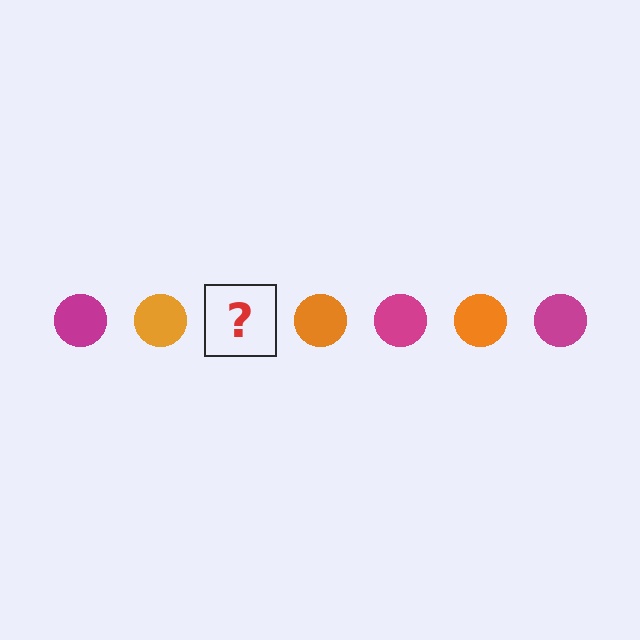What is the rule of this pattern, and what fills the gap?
The rule is that the pattern cycles through magenta, orange circles. The gap should be filled with a magenta circle.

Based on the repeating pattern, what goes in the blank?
The blank should be a magenta circle.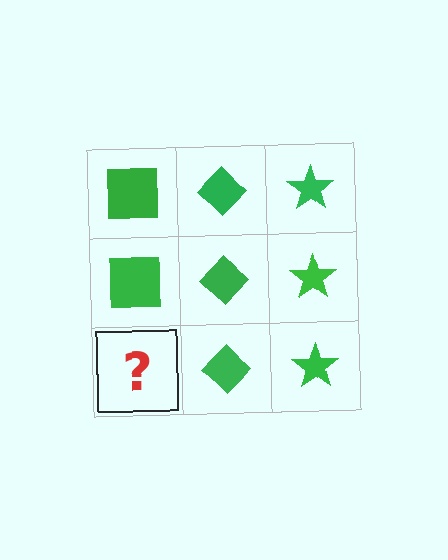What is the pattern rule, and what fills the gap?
The rule is that each column has a consistent shape. The gap should be filled with a green square.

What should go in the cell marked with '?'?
The missing cell should contain a green square.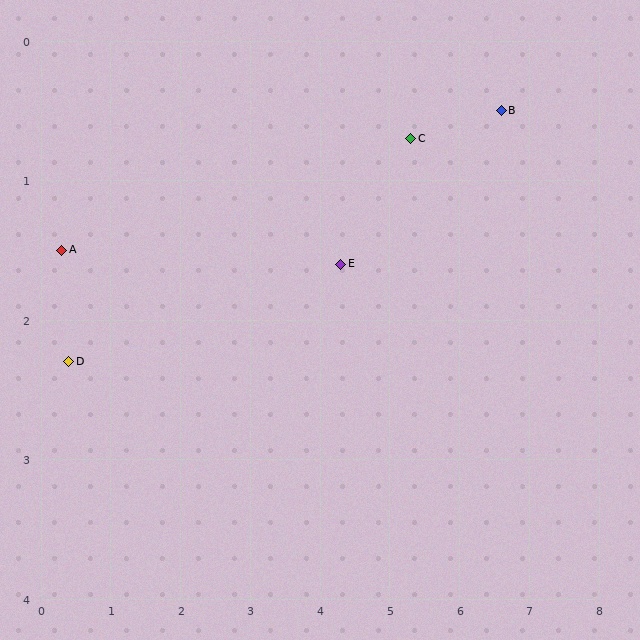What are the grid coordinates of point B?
Point B is at approximately (6.6, 0.5).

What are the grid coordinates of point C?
Point C is at approximately (5.3, 0.7).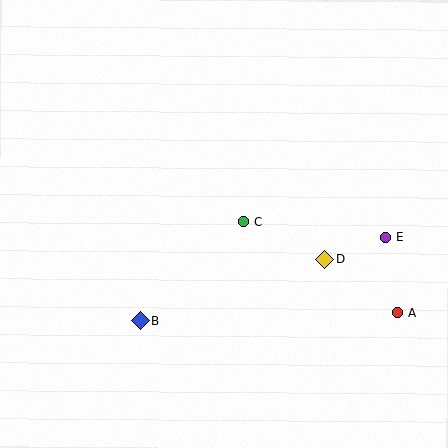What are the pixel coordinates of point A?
Point A is at (398, 313).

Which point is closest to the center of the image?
Point C at (243, 222) is closest to the center.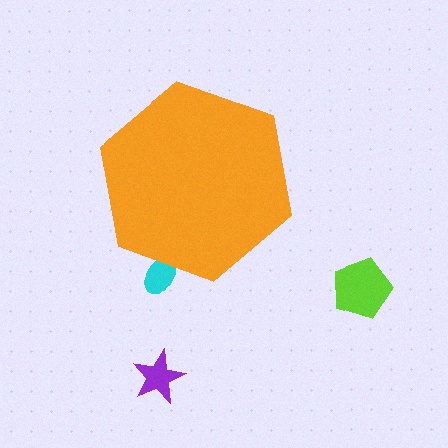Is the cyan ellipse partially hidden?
Yes, the cyan ellipse is partially hidden behind the orange hexagon.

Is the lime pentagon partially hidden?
No, the lime pentagon is fully visible.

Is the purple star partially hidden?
No, the purple star is fully visible.